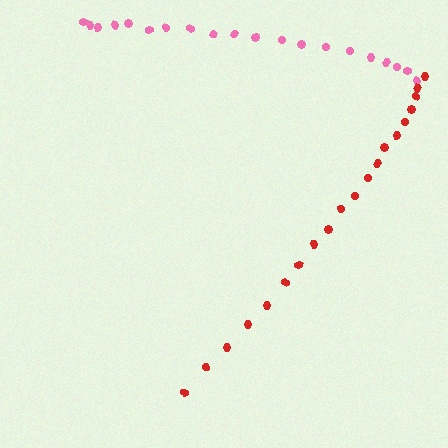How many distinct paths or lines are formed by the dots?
There are 2 distinct paths.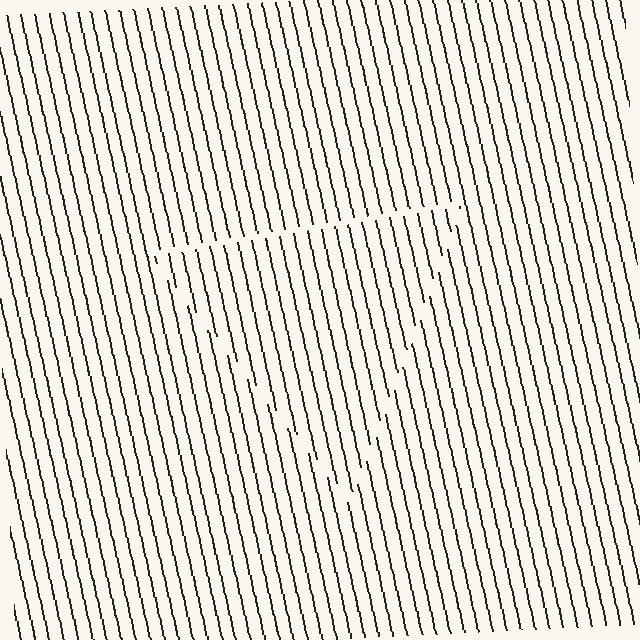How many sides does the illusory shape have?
3 sides — the line-ends trace a triangle.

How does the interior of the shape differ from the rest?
The interior of the shape contains the same grating, shifted by half a period — the contour is defined by the phase discontinuity where line-ends from the inner and outer gratings abut.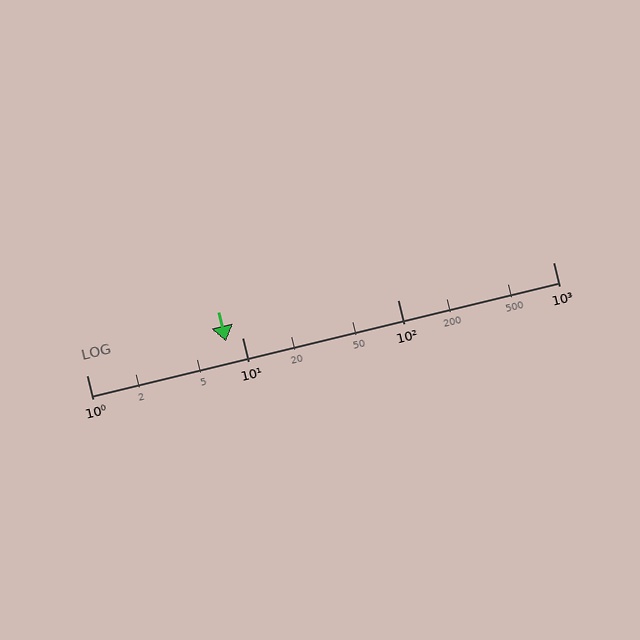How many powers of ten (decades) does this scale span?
The scale spans 3 decades, from 1 to 1000.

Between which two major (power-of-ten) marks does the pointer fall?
The pointer is between 1 and 10.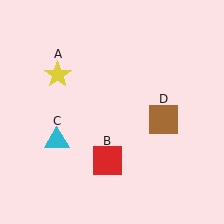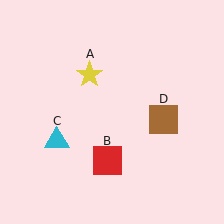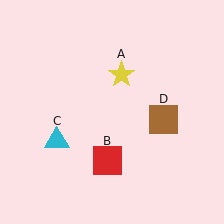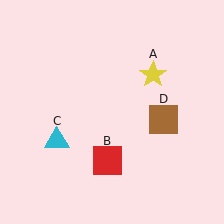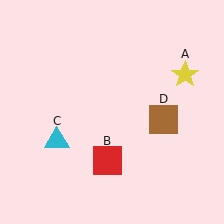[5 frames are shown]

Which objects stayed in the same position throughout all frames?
Red square (object B) and cyan triangle (object C) and brown square (object D) remained stationary.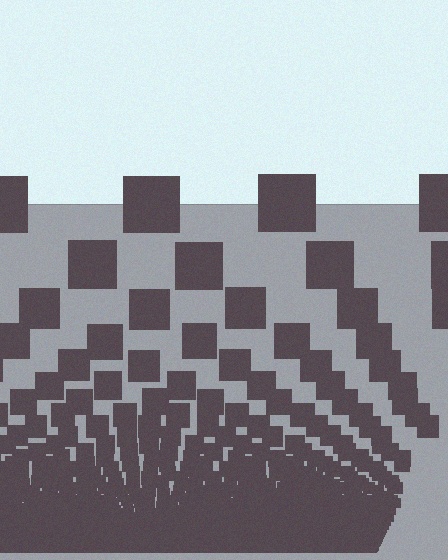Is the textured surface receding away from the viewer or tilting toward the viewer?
The surface appears to tilt toward the viewer. Texture elements get larger and sparser toward the top.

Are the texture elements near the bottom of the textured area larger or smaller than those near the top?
Smaller. The gradient is inverted — elements near the bottom are smaller and denser.